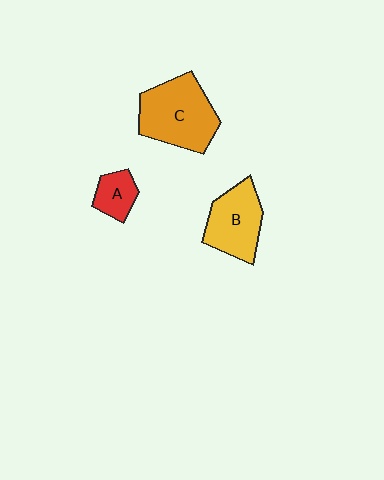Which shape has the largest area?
Shape C (orange).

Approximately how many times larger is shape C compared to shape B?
Approximately 1.3 times.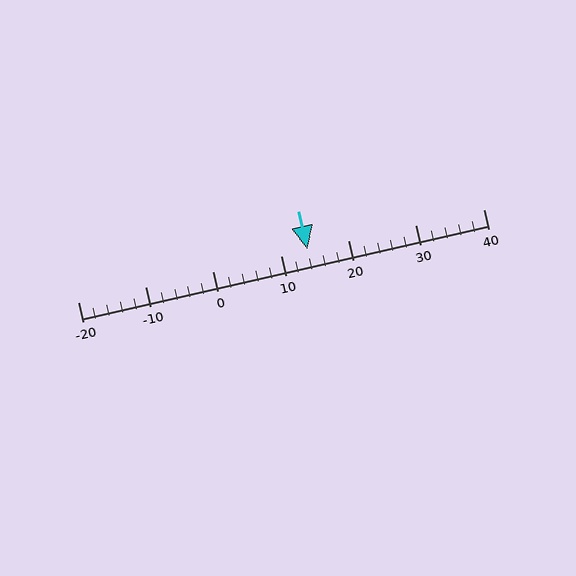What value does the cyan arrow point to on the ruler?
The cyan arrow points to approximately 14.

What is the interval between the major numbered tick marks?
The major tick marks are spaced 10 units apart.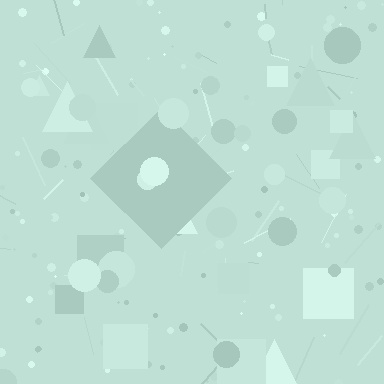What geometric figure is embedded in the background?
A diamond is embedded in the background.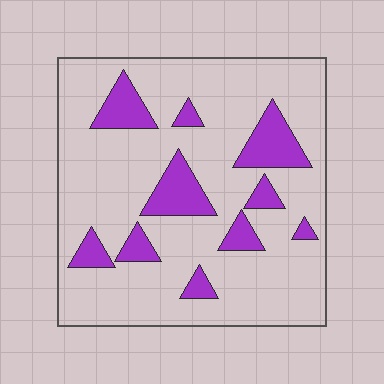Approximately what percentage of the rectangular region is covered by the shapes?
Approximately 20%.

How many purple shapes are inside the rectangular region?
10.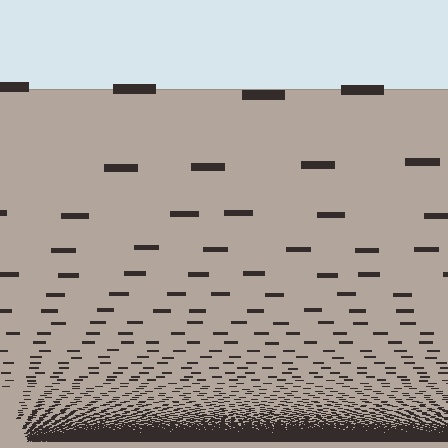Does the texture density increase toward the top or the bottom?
Density increases toward the bottom.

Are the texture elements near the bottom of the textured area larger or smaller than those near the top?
Smaller. The gradient is inverted — elements near the bottom are smaller and denser.